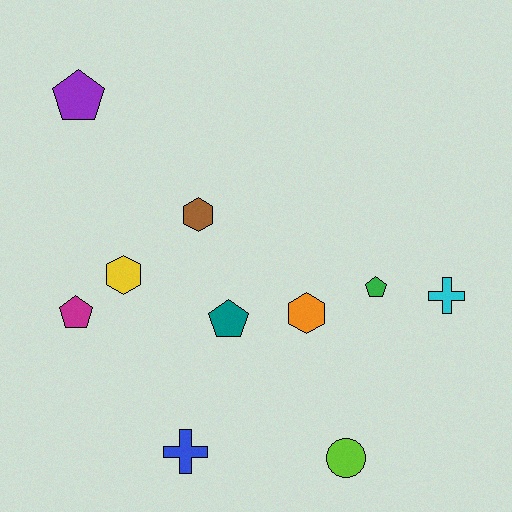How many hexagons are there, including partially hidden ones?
There are 3 hexagons.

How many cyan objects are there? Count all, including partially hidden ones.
There is 1 cyan object.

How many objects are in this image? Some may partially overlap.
There are 10 objects.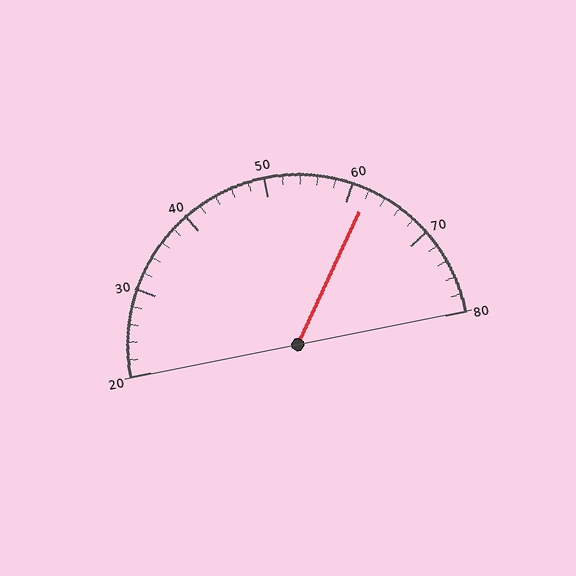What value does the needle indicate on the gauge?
The needle indicates approximately 62.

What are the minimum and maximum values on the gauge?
The gauge ranges from 20 to 80.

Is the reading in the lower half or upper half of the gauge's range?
The reading is in the upper half of the range (20 to 80).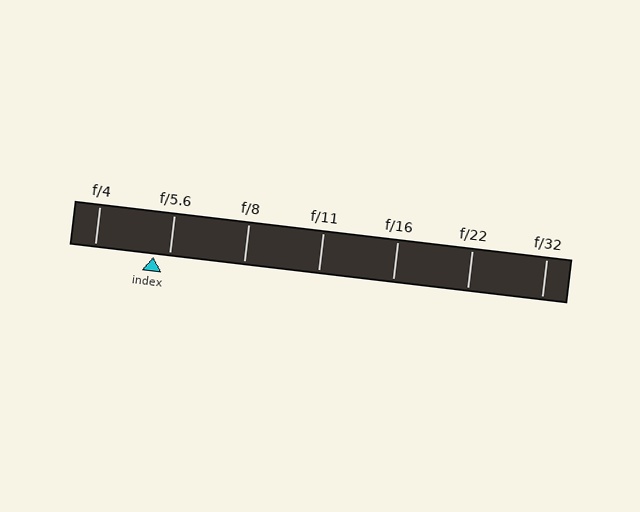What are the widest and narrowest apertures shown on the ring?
The widest aperture shown is f/4 and the narrowest is f/32.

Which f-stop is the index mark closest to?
The index mark is closest to f/5.6.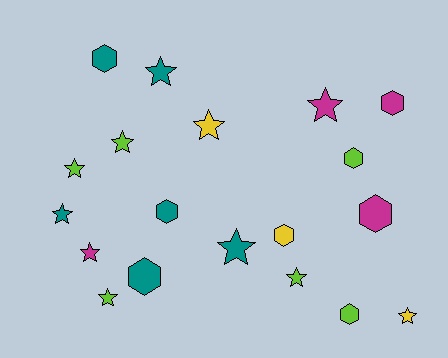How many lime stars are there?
There are 4 lime stars.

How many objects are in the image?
There are 19 objects.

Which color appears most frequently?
Lime, with 6 objects.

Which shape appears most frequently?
Star, with 11 objects.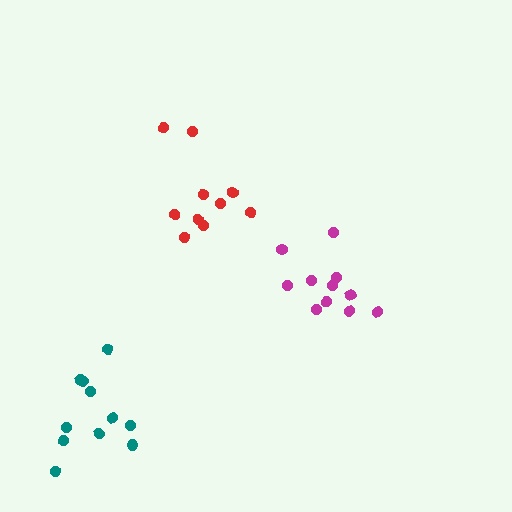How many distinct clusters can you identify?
There are 3 distinct clusters.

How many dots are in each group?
Group 1: 11 dots, Group 2: 10 dots, Group 3: 12 dots (33 total).